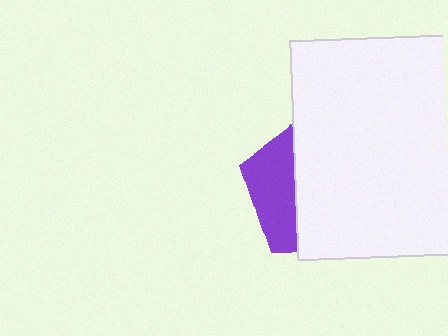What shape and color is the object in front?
The object in front is a white square.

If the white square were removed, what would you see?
You would see the complete purple pentagon.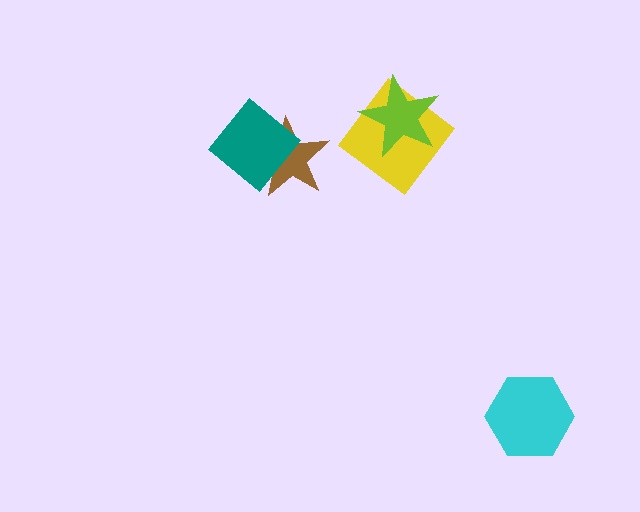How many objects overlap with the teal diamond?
1 object overlaps with the teal diamond.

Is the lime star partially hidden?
No, no other shape covers it.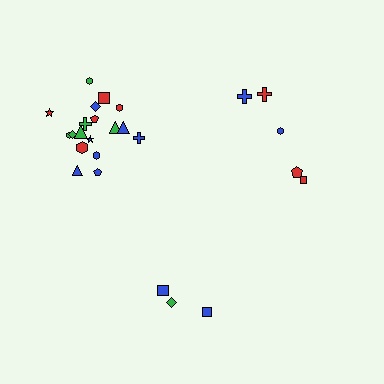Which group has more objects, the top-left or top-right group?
The top-left group.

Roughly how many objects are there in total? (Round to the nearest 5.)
Roughly 25 objects in total.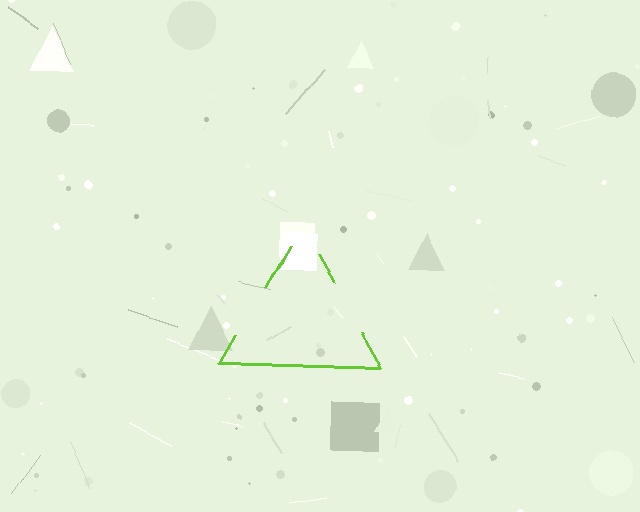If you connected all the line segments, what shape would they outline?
They would outline a triangle.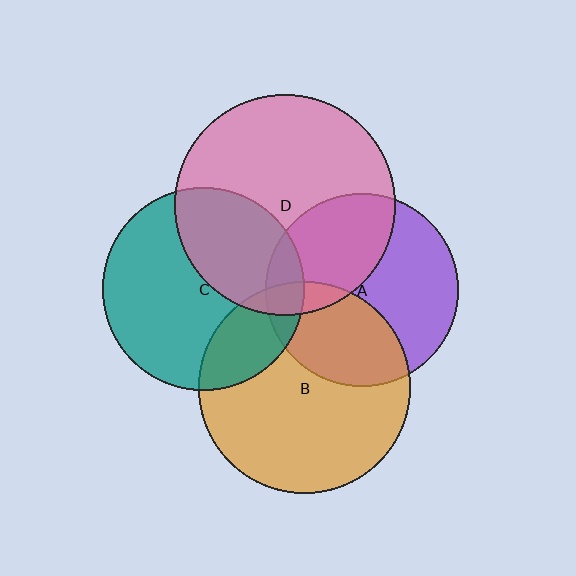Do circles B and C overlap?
Yes.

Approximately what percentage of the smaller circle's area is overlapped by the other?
Approximately 20%.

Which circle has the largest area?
Circle D (pink).